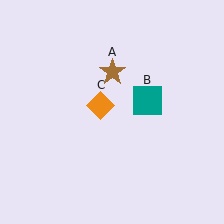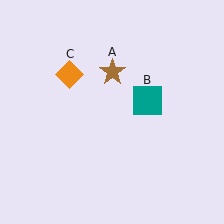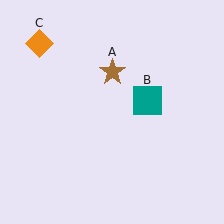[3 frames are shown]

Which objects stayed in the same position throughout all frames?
Brown star (object A) and teal square (object B) remained stationary.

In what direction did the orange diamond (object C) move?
The orange diamond (object C) moved up and to the left.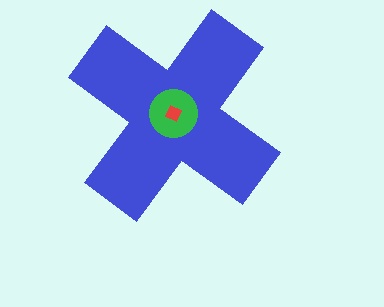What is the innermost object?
The red square.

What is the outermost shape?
The blue cross.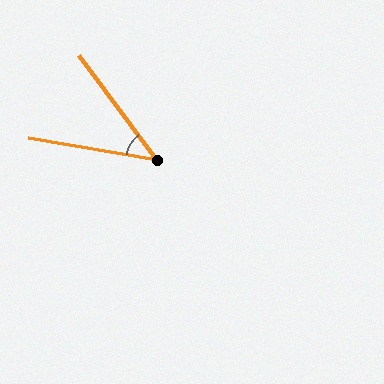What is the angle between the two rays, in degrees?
Approximately 44 degrees.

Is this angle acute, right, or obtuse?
It is acute.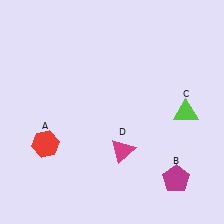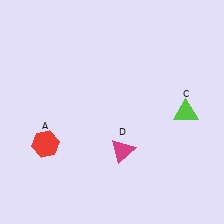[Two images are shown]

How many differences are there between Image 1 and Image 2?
There is 1 difference between the two images.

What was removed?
The magenta pentagon (B) was removed in Image 2.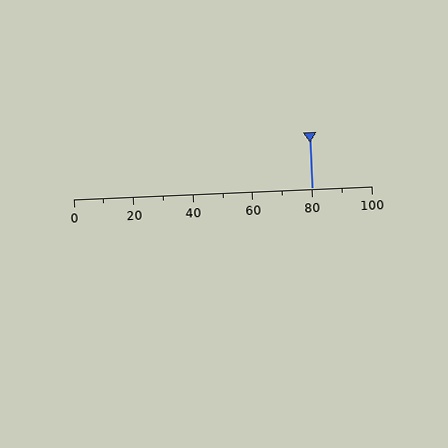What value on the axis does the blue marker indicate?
The marker indicates approximately 80.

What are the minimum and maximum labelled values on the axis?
The axis runs from 0 to 100.